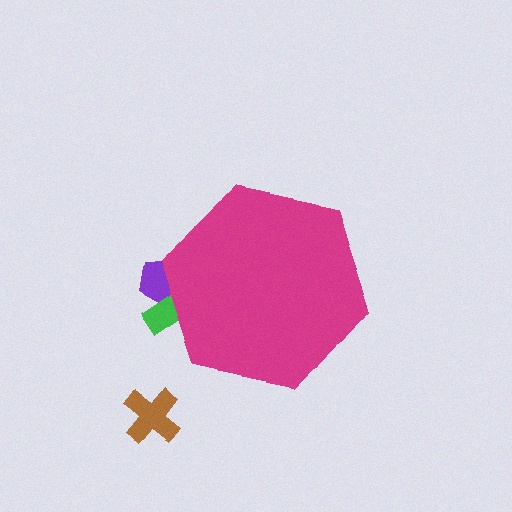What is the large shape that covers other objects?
A magenta hexagon.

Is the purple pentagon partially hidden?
Yes, the purple pentagon is partially hidden behind the magenta hexagon.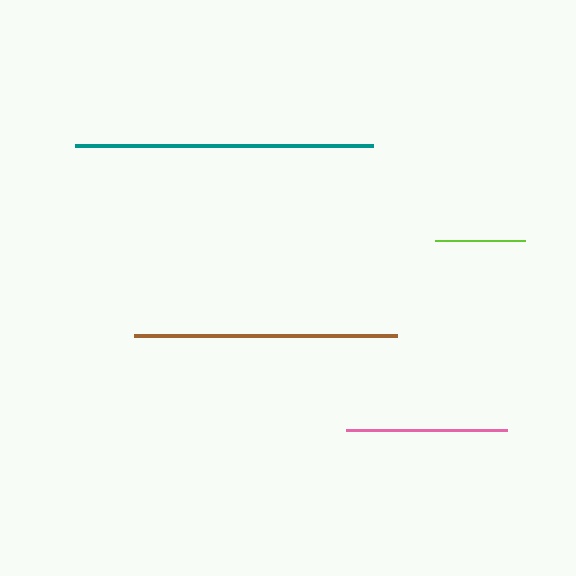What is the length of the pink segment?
The pink segment is approximately 161 pixels long.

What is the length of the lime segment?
The lime segment is approximately 90 pixels long.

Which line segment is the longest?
The teal line is the longest at approximately 298 pixels.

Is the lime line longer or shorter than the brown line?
The brown line is longer than the lime line.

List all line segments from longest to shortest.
From longest to shortest: teal, brown, pink, lime.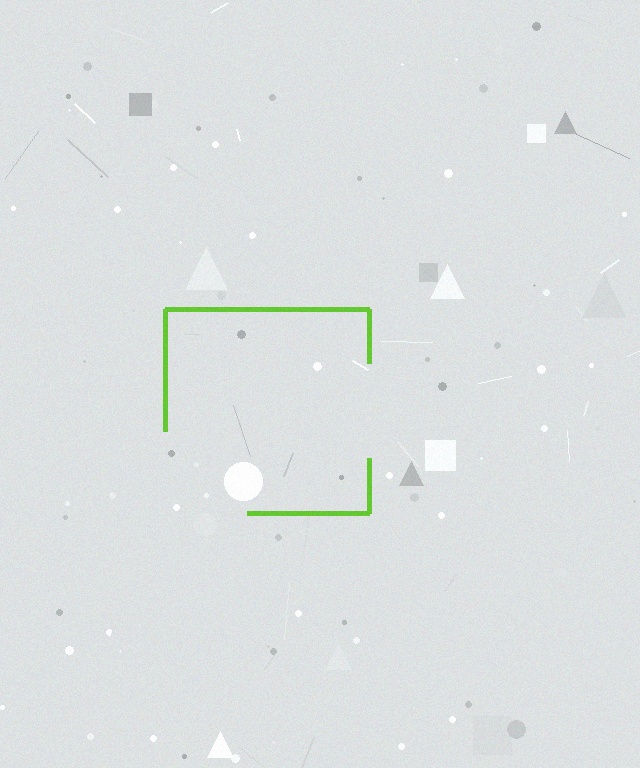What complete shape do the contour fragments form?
The contour fragments form a square.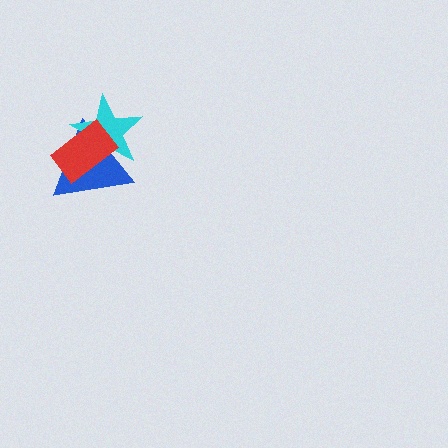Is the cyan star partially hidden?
Yes, it is partially covered by another shape.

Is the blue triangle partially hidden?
Yes, it is partially covered by another shape.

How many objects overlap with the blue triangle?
2 objects overlap with the blue triangle.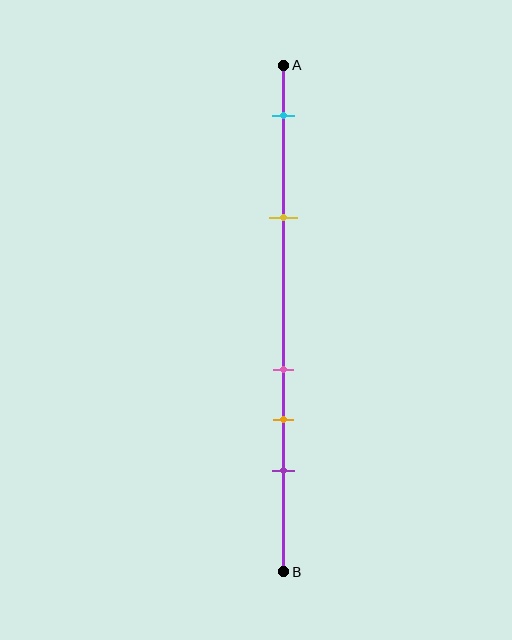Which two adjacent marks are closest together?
The pink and orange marks are the closest adjacent pair.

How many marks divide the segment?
There are 5 marks dividing the segment.